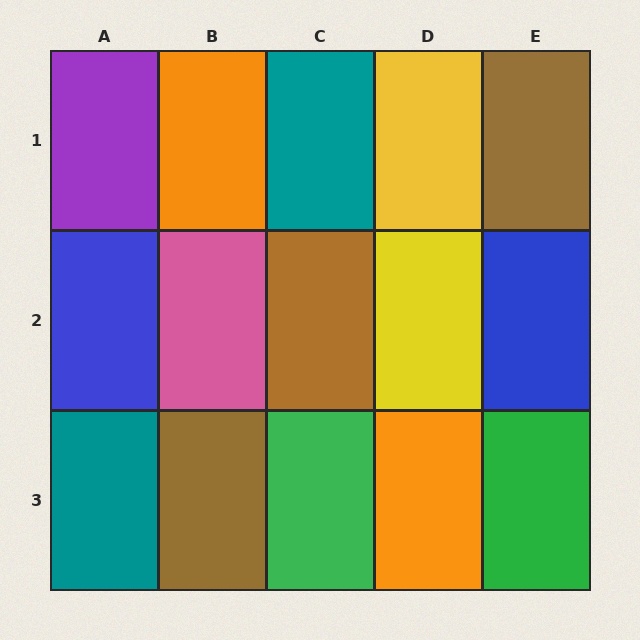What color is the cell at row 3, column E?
Green.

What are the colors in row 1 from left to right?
Purple, orange, teal, yellow, brown.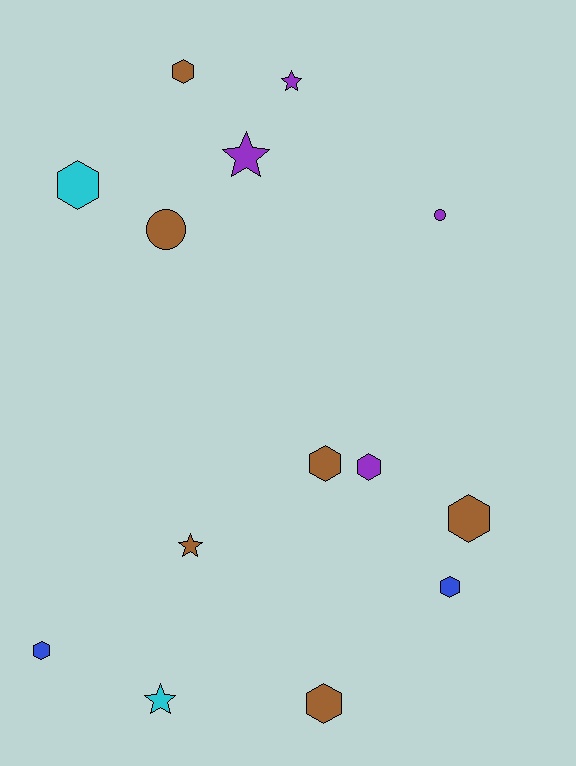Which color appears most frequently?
Brown, with 6 objects.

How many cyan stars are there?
There is 1 cyan star.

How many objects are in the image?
There are 14 objects.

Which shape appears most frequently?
Hexagon, with 8 objects.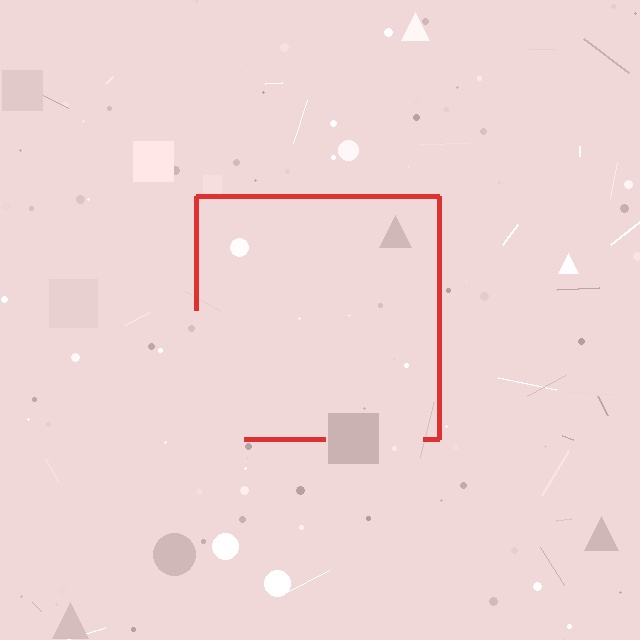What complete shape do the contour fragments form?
The contour fragments form a square.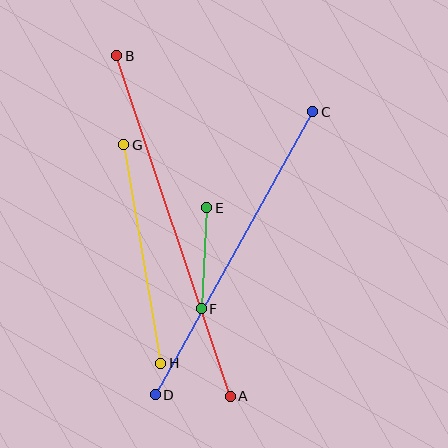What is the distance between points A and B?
The distance is approximately 359 pixels.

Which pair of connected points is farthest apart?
Points A and B are farthest apart.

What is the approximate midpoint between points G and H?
The midpoint is at approximately (142, 254) pixels.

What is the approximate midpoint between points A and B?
The midpoint is at approximately (173, 226) pixels.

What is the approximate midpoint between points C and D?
The midpoint is at approximately (234, 253) pixels.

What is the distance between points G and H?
The distance is approximately 222 pixels.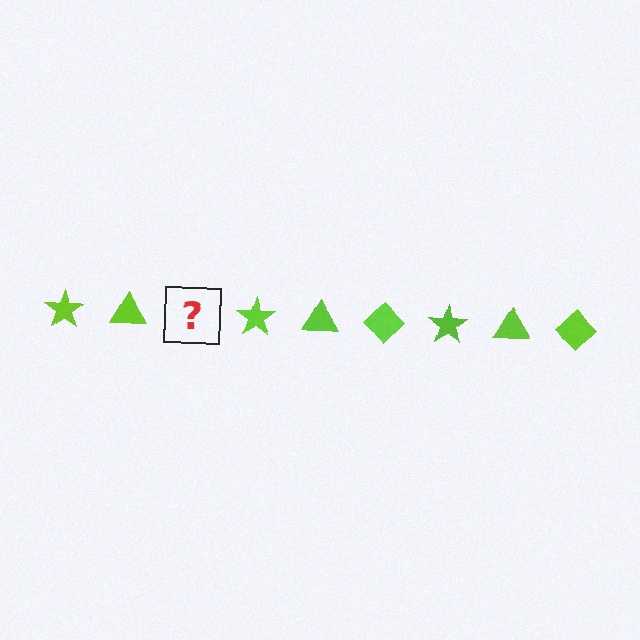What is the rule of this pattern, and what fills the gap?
The rule is that the pattern cycles through star, triangle, diamond shapes in lime. The gap should be filled with a lime diamond.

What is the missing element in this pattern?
The missing element is a lime diamond.